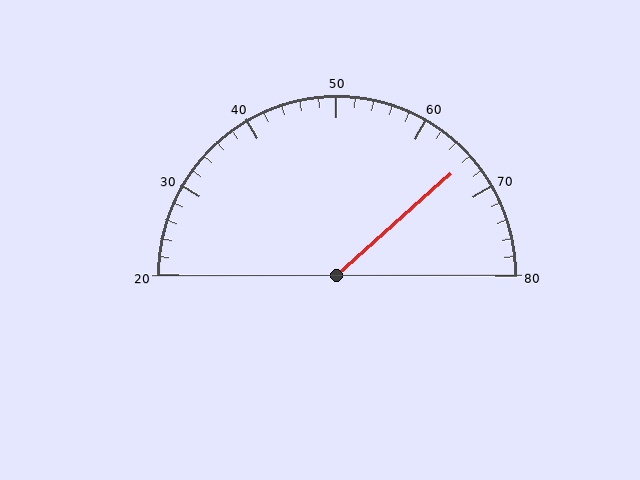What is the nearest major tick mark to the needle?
The nearest major tick mark is 70.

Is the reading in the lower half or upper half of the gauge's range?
The reading is in the upper half of the range (20 to 80).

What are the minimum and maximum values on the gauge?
The gauge ranges from 20 to 80.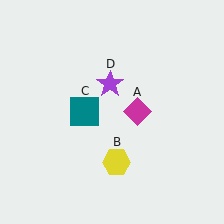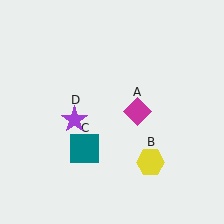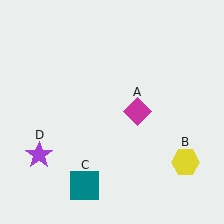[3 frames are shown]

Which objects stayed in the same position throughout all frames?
Magenta diamond (object A) remained stationary.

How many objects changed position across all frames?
3 objects changed position: yellow hexagon (object B), teal square (object C), purple star (object D).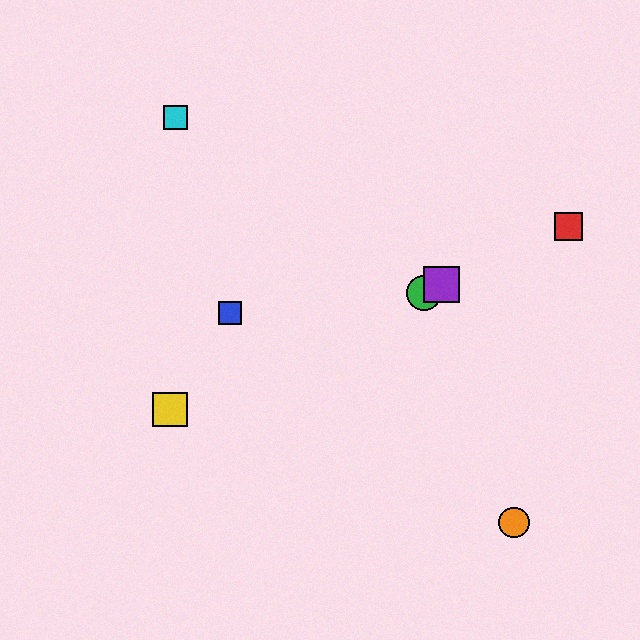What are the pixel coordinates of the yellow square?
The yellow square is at (170, 409).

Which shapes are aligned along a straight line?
The red square, the green circle, the yellow square, the purple square are aligned along a straight line.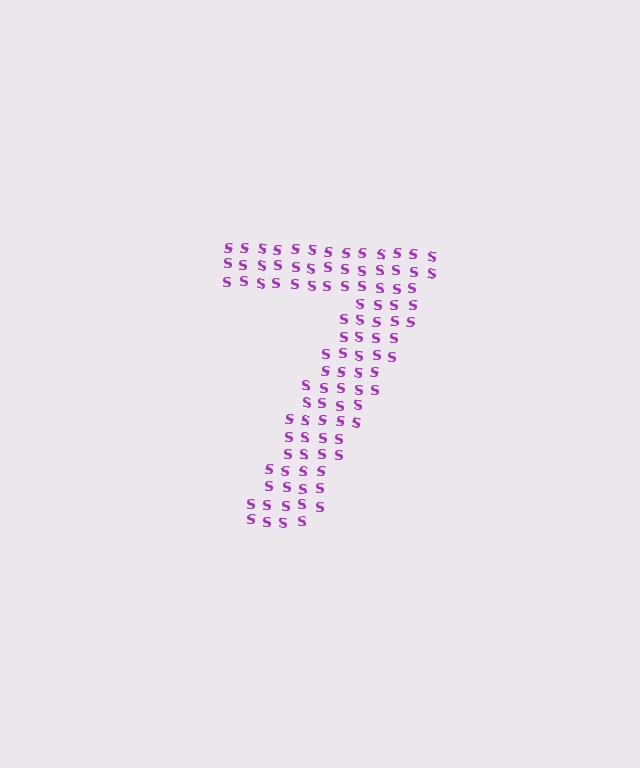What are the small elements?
The small elements are letter S's.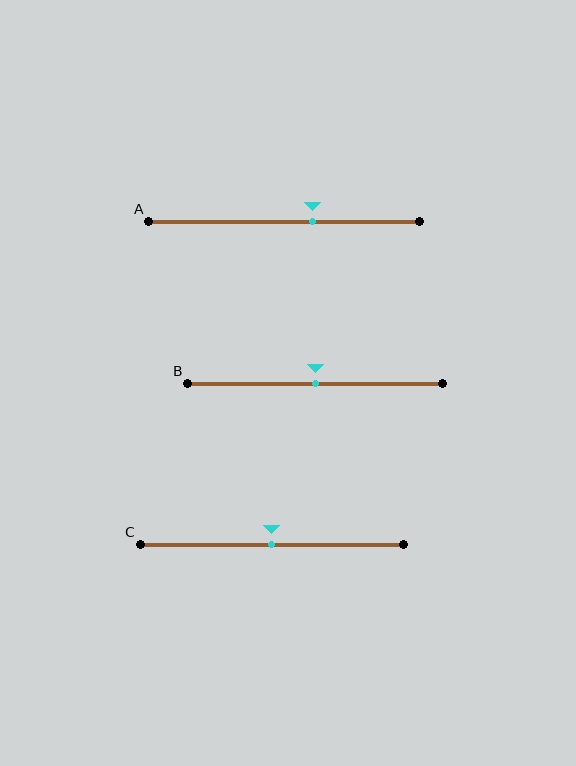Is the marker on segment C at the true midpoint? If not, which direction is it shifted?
Yes, the marker on segment C is at the true midpoint.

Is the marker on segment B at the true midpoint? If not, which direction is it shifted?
Yes, the marker on segment B is at the true midpoint.